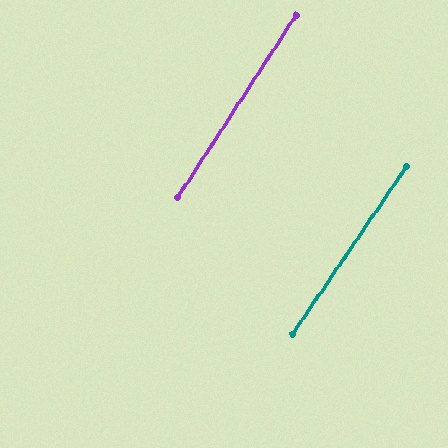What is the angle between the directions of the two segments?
Approximately 1 degree.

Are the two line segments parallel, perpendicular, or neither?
Parallel — their directions differ by only 0.8°.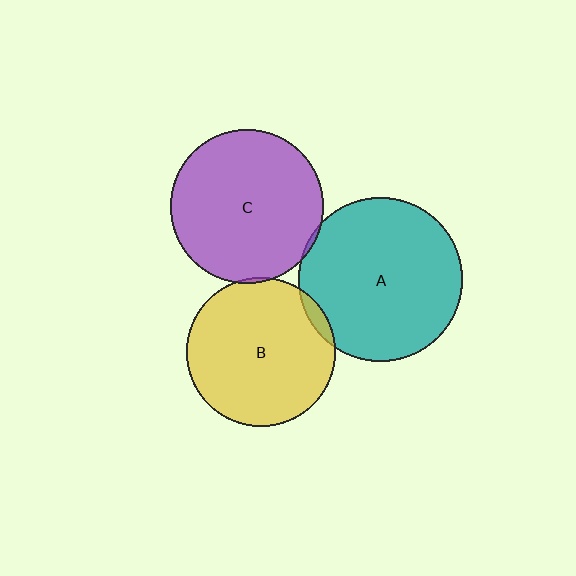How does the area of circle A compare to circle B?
Approximately 1.2 times.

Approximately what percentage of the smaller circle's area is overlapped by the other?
Approximately 5%.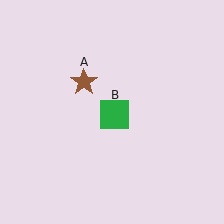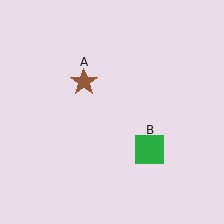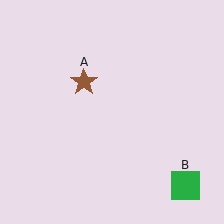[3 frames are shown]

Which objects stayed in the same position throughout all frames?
Brown star (object A) remained stationary.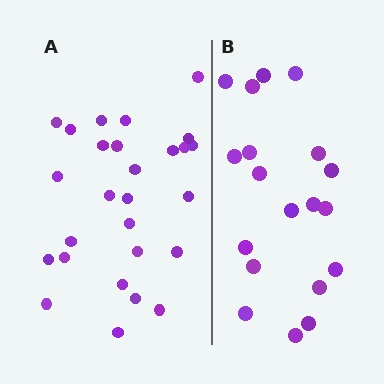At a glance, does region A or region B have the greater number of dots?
Region A (the left region) has more dots.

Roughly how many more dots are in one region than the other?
Region A has roughly 8 or so more dots than region B.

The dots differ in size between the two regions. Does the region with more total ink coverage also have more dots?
No. Region B has more total ink coverage because its dots are larger, but region A actually contains more individual dots. Total area can be misleading — the number of items is what matters here.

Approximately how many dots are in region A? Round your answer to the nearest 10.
About 30 dots. (The exact count is 27, which rounds to 30.)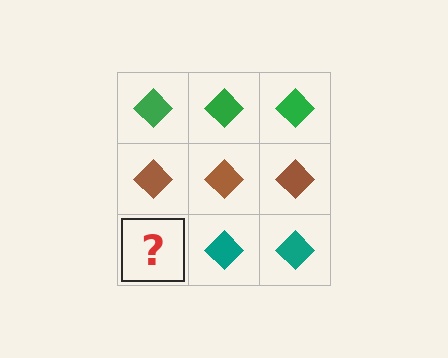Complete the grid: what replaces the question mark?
The question mark should be replaced with a teal diamond.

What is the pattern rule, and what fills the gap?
The rule is that each row has a consistent color. The gap should be filled with a teal diamond.